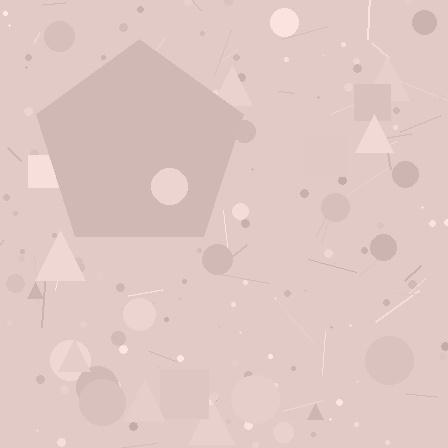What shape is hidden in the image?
A pentagon is hidden in the image.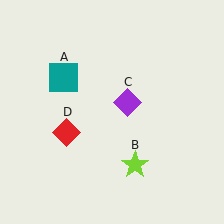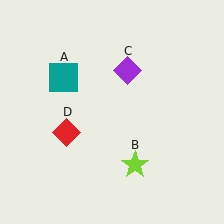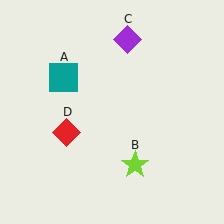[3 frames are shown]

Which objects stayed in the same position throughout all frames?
Teal square (object A) and lime star (object B) and red diamond (object D) remained stationary.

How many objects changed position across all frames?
1 object changed position: purple diamond (object C).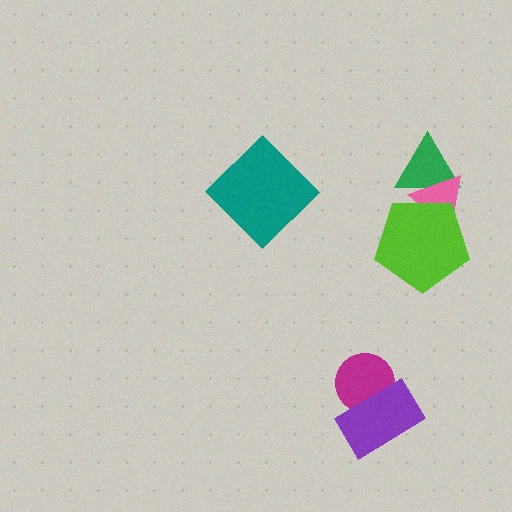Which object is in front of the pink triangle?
The lime pentagon is in front of the pink triangle.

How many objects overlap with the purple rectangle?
1 object overlaps with the purple rectangle.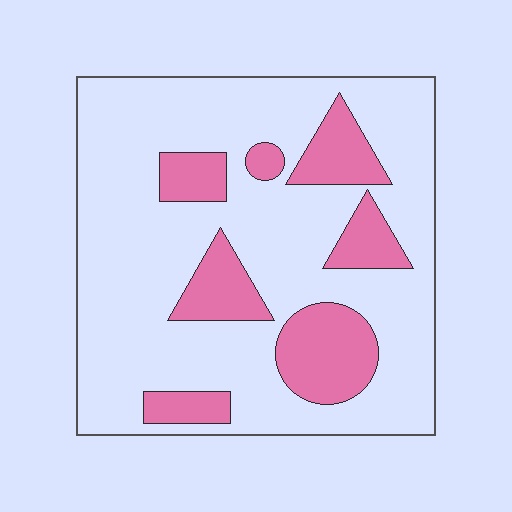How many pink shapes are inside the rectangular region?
7.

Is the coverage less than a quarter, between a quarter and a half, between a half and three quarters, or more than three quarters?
Less than a quarter.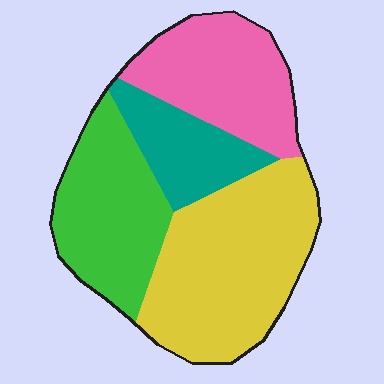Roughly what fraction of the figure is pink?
Pink takes up between a sixth and a third of the figure.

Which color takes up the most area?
Yellow, at roughly 35%.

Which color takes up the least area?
Teal, at roughly 15%.